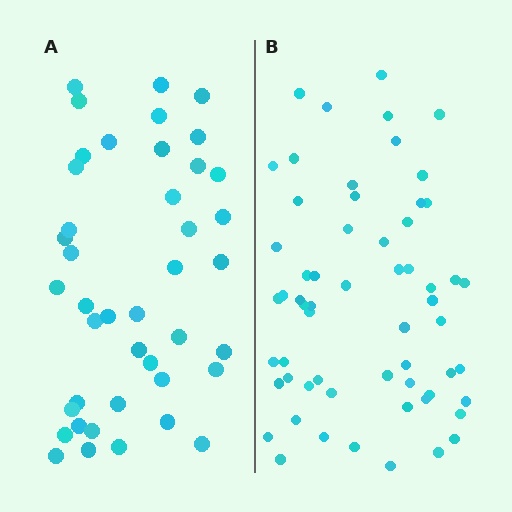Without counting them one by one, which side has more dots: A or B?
Region B (the right region) has more dots.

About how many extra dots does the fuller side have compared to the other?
Region B has approximately 20 more dots than region A.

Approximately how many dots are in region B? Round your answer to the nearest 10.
About 60 dots.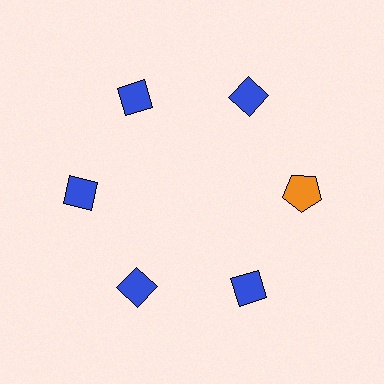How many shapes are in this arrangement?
There are 6 shapes arranged in a ring pattern.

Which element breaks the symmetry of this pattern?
The orange pentagon at roughly the 3 o'clock position breaks the symmetry. All other shapes are blue diamonds.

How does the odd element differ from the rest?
It differs in both color (orange instead of blue) and shape (pentagon instead of diamond).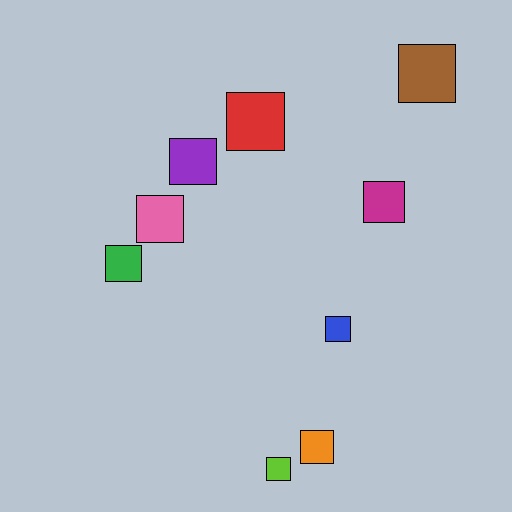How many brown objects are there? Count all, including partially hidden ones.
There is 1 brown object.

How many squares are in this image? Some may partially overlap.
There are 9 squares.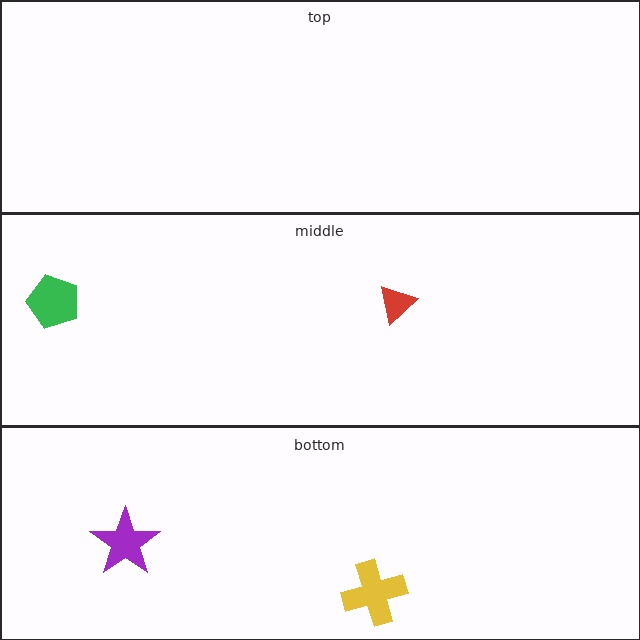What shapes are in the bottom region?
The yellow cross, the purple star.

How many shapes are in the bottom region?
2.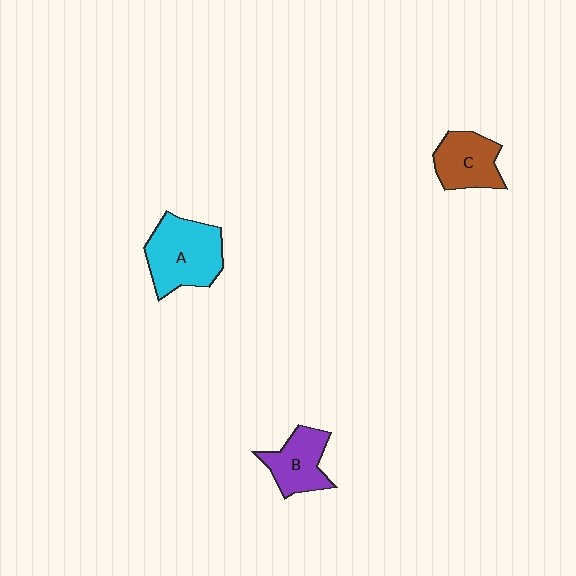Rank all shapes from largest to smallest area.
From largest to smallest: A (cyan), C (brown), B (purple).